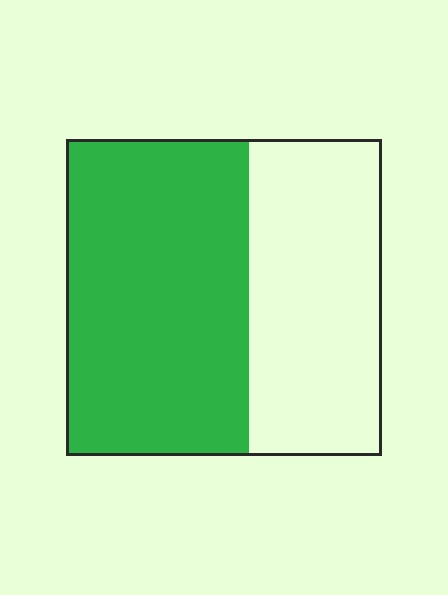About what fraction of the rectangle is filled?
About three fifths (3/5).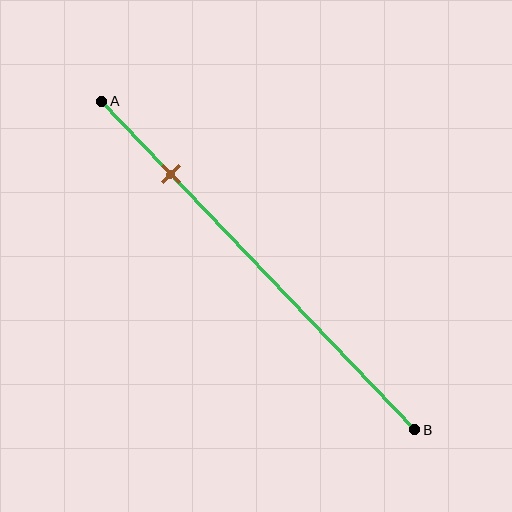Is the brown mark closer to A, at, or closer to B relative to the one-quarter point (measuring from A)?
The brown mark is approximately at the one-quarter point of segment AB.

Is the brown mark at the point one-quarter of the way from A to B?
Yes, the mark is approximately at the one-quarter point.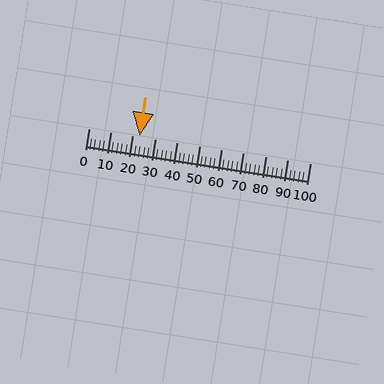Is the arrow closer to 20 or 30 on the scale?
The arrow is closer to 20.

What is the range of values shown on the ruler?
The ruler shows values from 0 to 100.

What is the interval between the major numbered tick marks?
The major tick marks are spaced 10 units apart.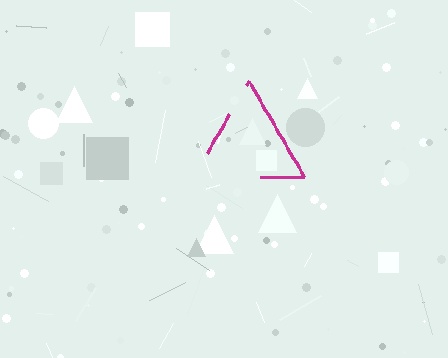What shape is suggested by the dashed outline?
The dashed outline suggests a triangle.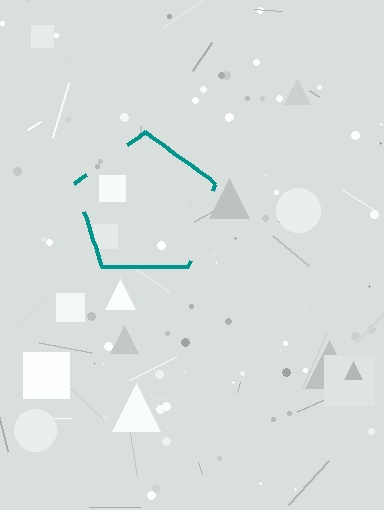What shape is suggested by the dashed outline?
The dashed outline suggests a pentagon.